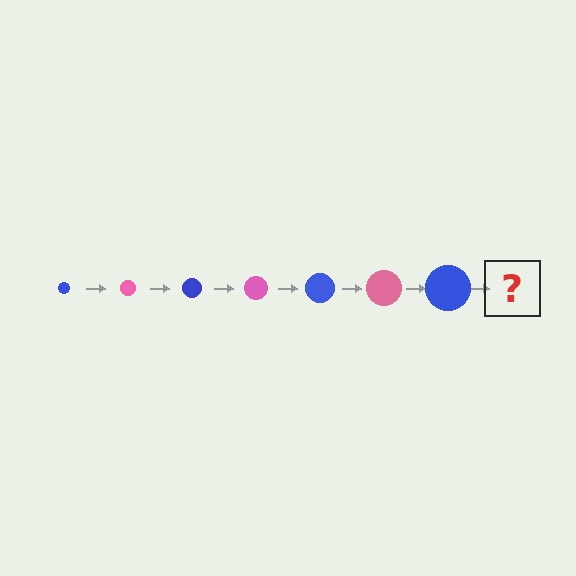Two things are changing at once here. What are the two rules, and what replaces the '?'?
The two rules are that the circle grows larger each step and the color cycles through blue and pink. The '?' should be a pink circle, larger than the previous one.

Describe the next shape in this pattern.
It should be a pink circle, larger than the previous one.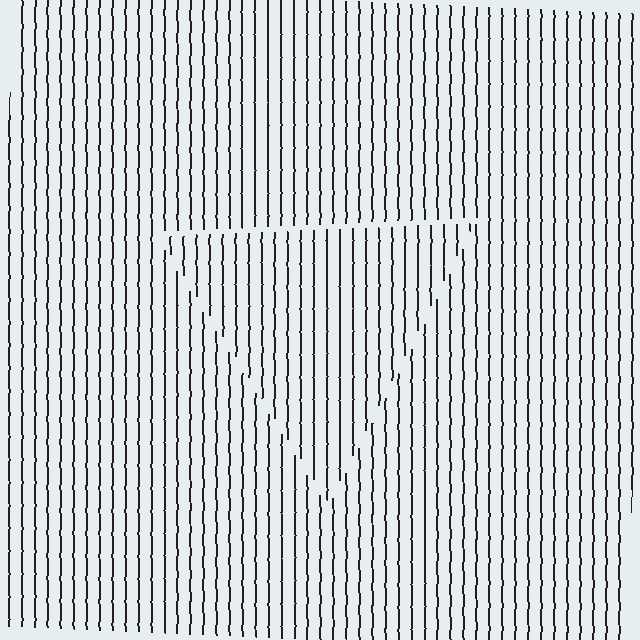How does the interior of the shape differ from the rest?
The interior of the shape contains the same grating, shifted by half a period — the contour is defined by the phase discontinuity where line-ends from the inner and outer gratings abut.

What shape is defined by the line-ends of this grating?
An illusory triangle. The interior of the shape contains the same grating, shifted by half a period — the contour is defined by the phase discontinuity where line-ends from the inner and outer gratings abut.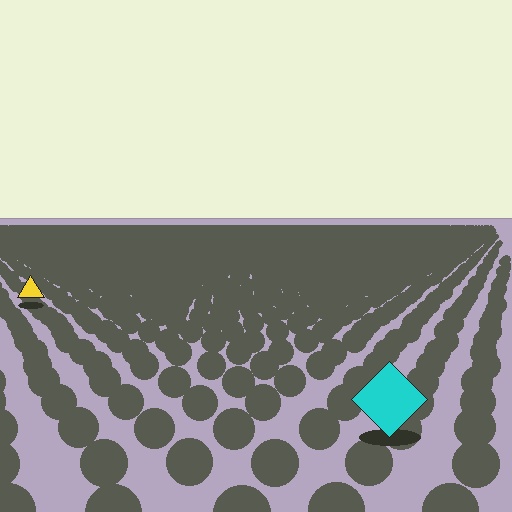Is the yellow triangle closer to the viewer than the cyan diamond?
No. The cyan diamond is closer — you can tell from the texture gradient: the ground texture is coarser near it.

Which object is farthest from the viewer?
The yellow triangle is farthest from the viewer. It appears smaller and the ground texture around it is denser.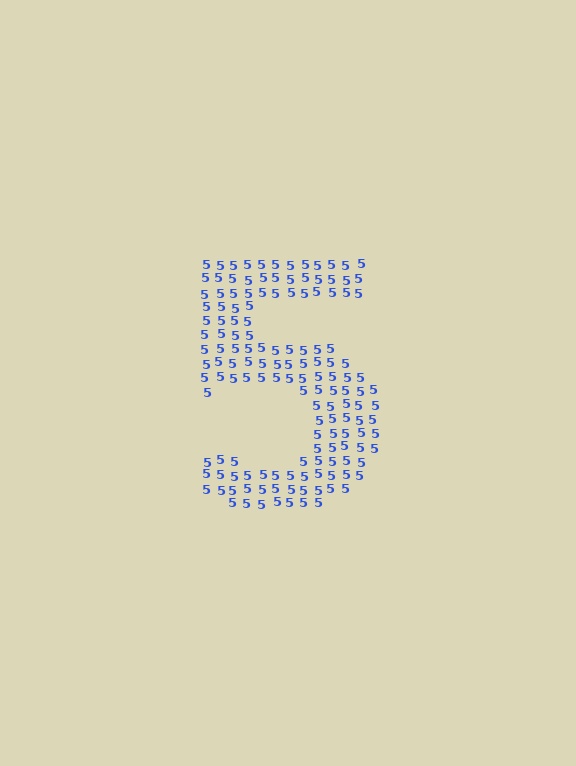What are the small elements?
The small elements are digit 5's.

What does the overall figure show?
The overall figure shows the digit 5.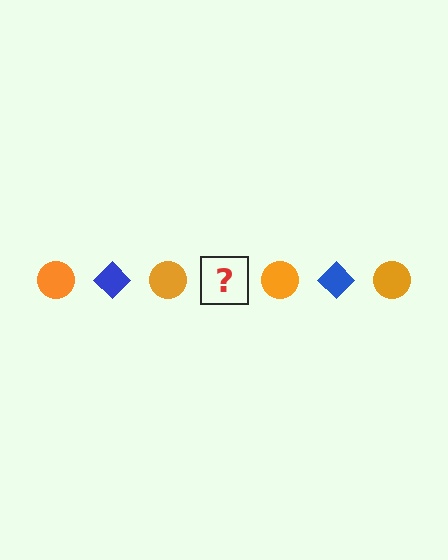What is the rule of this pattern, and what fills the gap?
The rule is that the pattern alternates between orange circle and blue diamond. The gap should be filled with a blue diamond.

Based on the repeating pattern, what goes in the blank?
The blank should be a blue diamond.